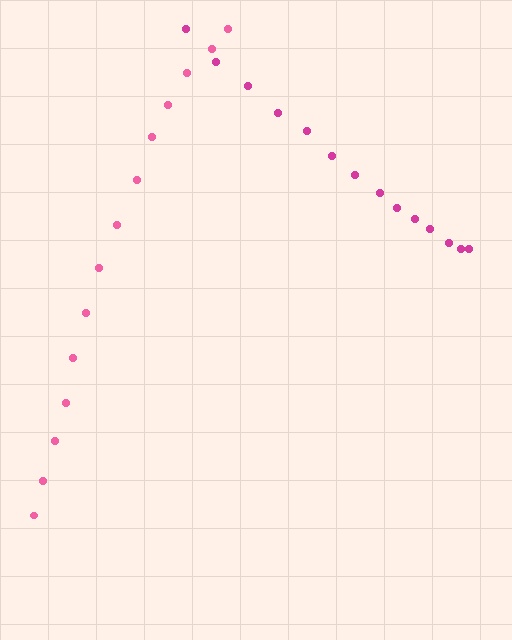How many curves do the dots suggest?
There are 2 distinct paths.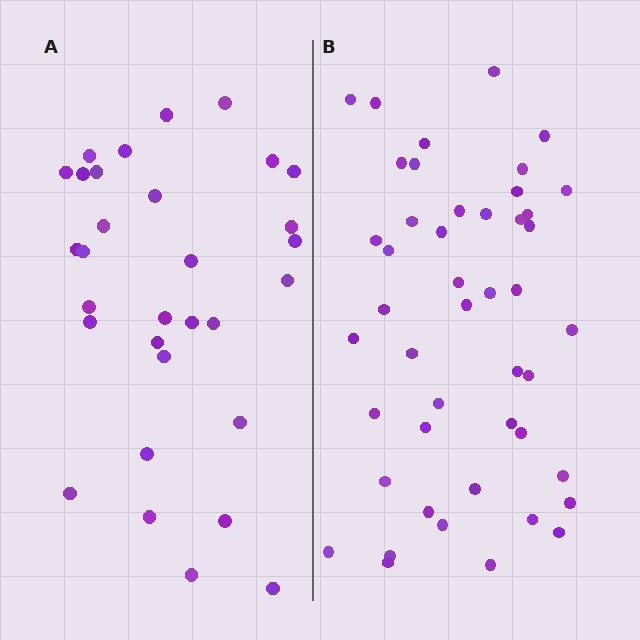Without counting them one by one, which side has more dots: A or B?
Region B (the right region) has more dots.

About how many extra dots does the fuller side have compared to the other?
Region B has approximately 15 more dots than region A.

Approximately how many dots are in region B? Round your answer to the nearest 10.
About 50 dots. (The exact count is 46, which rounds to 50.)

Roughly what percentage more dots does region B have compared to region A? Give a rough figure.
About 50% more.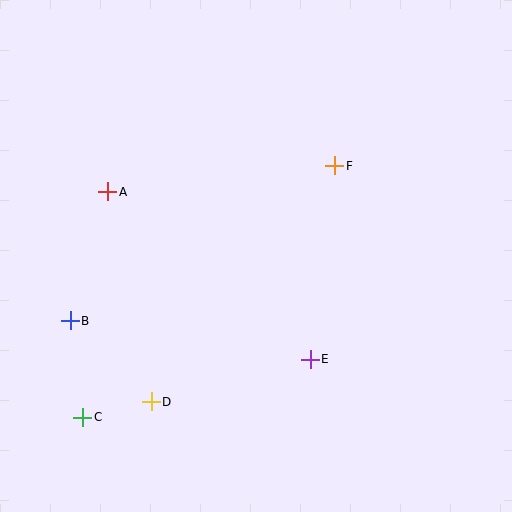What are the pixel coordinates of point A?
Point A is at (108, 192).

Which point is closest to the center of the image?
Point E at (310, 359) is closest to the center.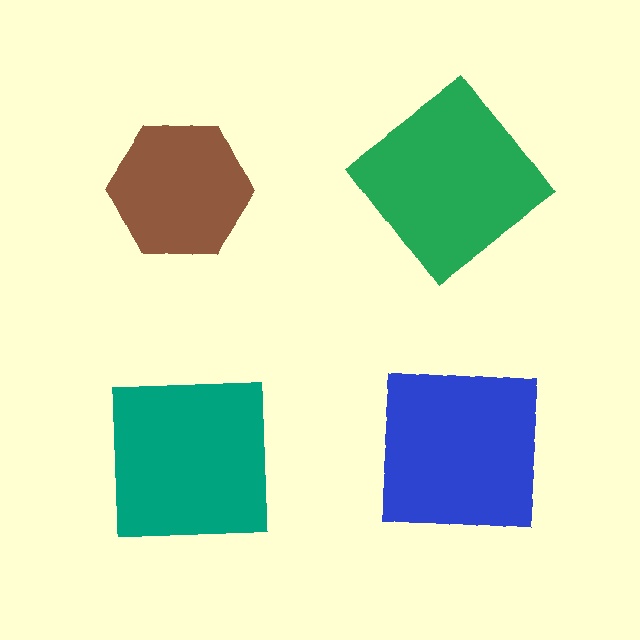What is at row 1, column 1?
A brown hexagon.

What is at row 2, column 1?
A teal square.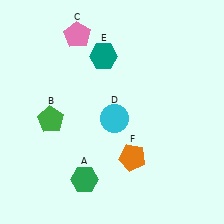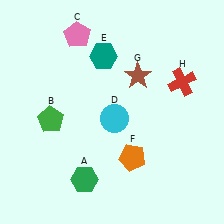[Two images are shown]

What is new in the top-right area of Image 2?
A brown star (G) was added in the top-right area of Image 2.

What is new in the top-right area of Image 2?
A red cross (H) was added in the top-right area of Image 2.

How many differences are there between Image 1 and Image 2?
There are 2 differences between the two images.